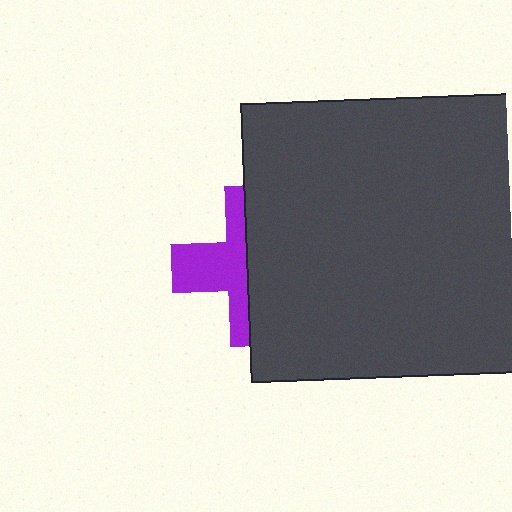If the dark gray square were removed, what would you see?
You would see the complete purple cross.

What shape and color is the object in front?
The object in front is a dark gray square.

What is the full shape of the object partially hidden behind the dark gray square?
The partially hidden object is a purple cross.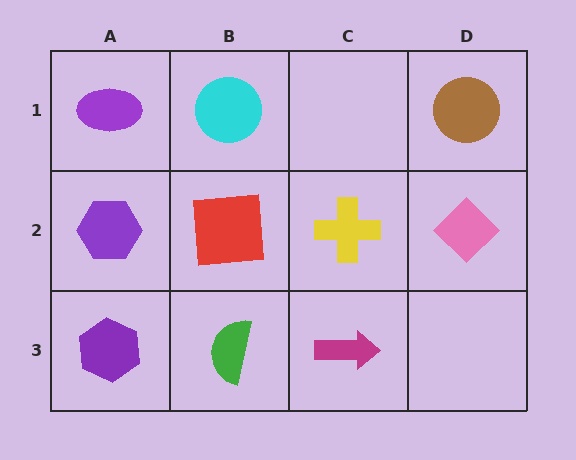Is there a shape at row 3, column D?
No, that cell is empty.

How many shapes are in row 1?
3 shapes.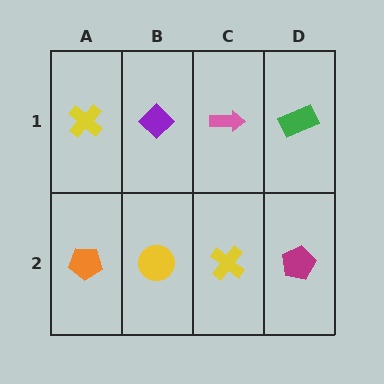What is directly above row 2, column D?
A green rectangle.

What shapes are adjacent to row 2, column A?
A yellow cross (row 1, column A), a yellow circle (row 2, column B).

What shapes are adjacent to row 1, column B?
A yellow circle (row 2, column B), a yellow cross (row 1, column A), a pink arrow (row 1, column C).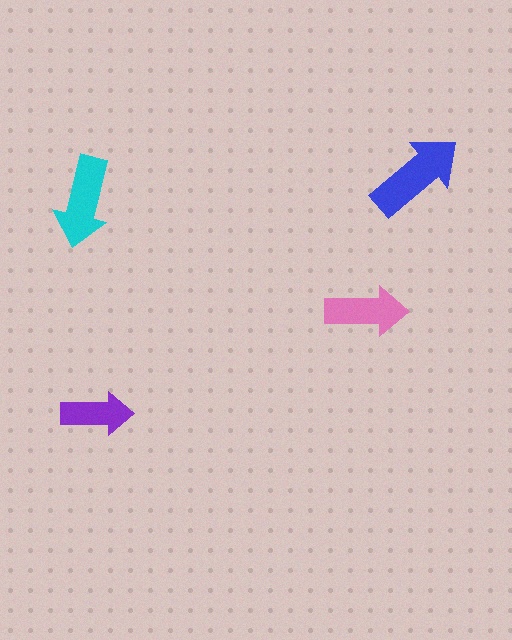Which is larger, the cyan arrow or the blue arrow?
The blue one.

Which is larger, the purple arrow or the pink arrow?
The pink one.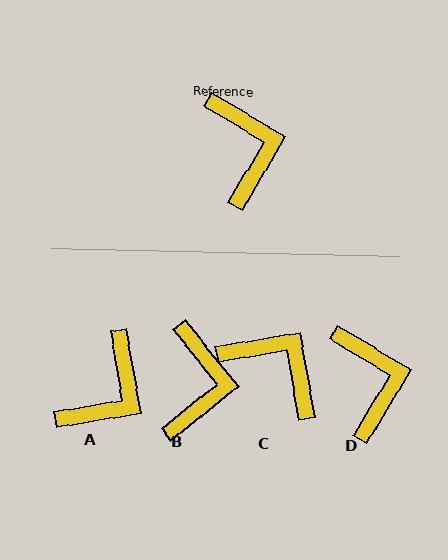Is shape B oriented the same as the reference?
No, it is off by about 20 degrees.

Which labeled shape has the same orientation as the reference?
D.